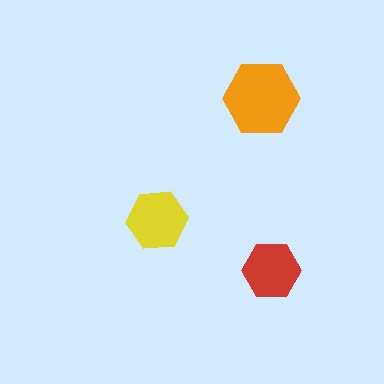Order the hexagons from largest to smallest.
the orange one, the yellow one, the red one.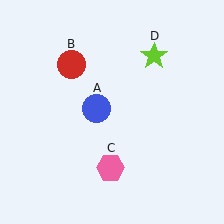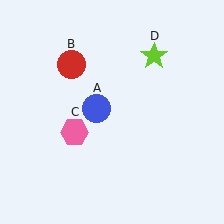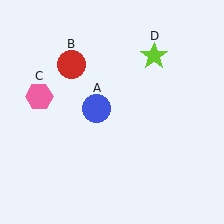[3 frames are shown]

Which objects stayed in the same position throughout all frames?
Blue circle (object A) and red circle (object B) and lime star (object D) remained stationary.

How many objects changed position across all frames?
1 object changed position: pink hexagon (object C).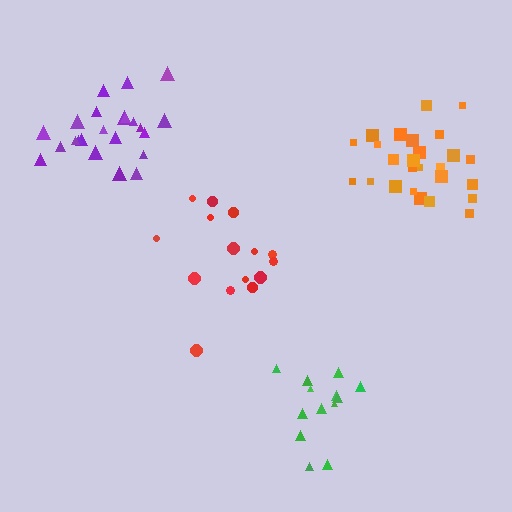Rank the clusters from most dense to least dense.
purple, orange, green, red.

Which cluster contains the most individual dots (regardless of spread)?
Orange (26).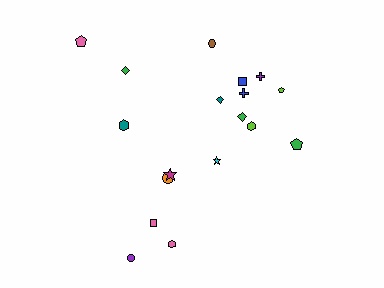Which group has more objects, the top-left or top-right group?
The top-right group.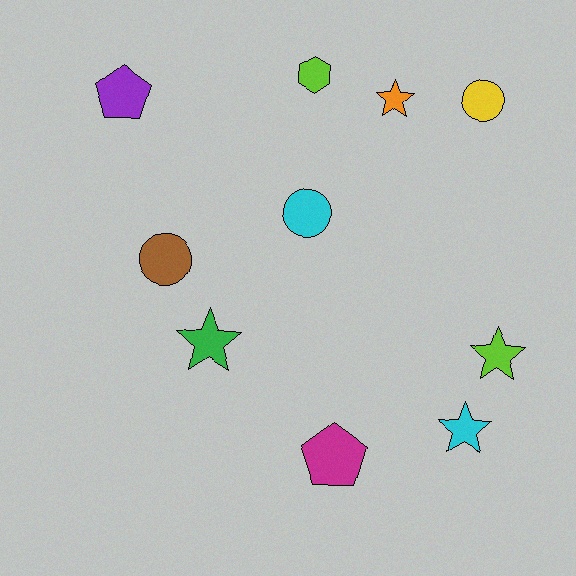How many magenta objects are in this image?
There is 1 magenta object.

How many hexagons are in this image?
There is 1 hexagon.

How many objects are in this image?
There are 10 objects.